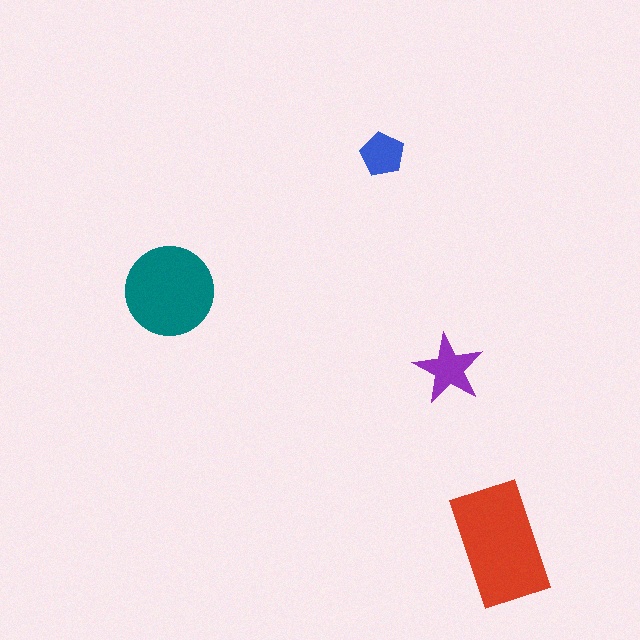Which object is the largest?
The red rectangle.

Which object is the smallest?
The blue pentagon.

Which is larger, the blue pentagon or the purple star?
The purple star.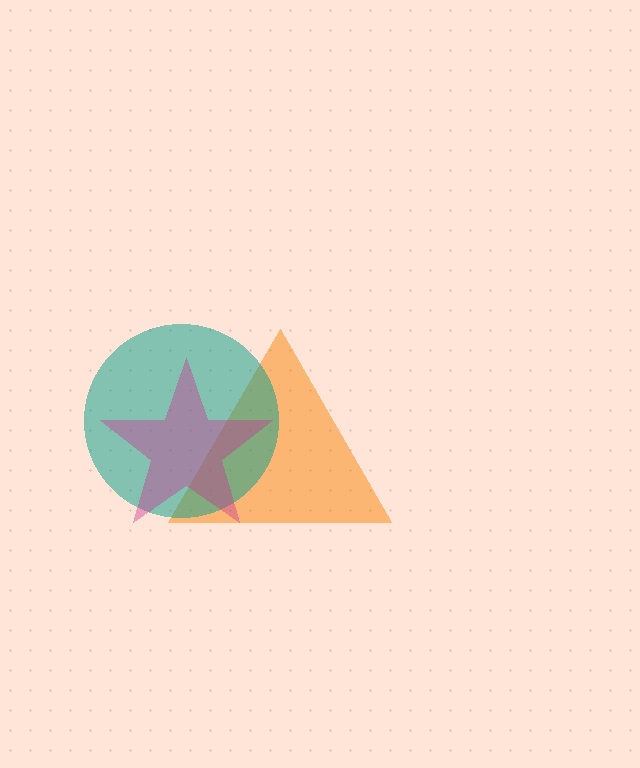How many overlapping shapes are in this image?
There are 3 overlapping shapes in the image.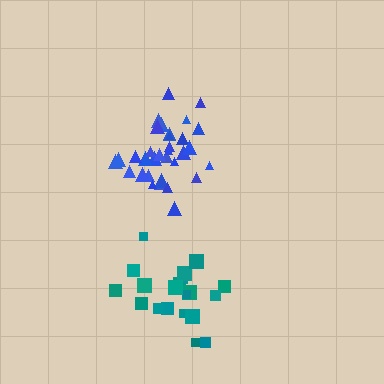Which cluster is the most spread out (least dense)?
Teal.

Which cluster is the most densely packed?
Blue.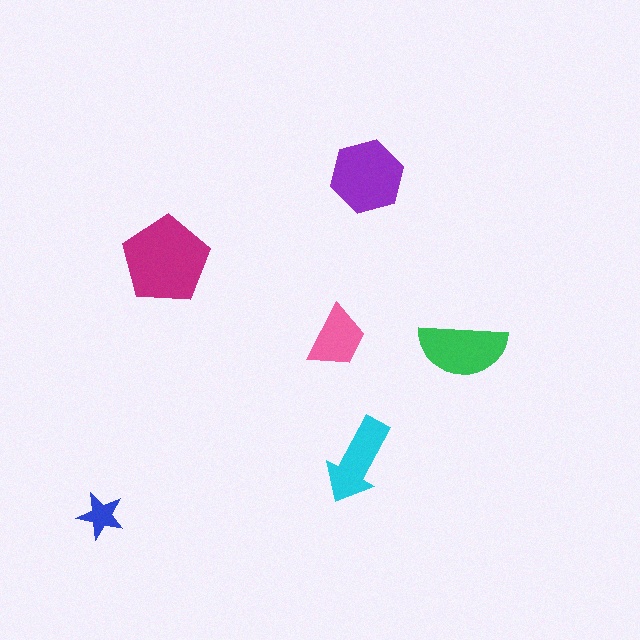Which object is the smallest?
The blue star.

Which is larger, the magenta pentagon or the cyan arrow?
The magenta pentagon.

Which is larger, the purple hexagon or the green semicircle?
The purple hexagon.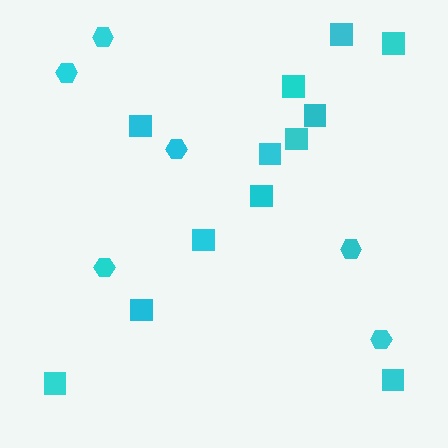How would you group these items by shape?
There are 2 groups: one group of squares (12) and one group of hexagons (6).